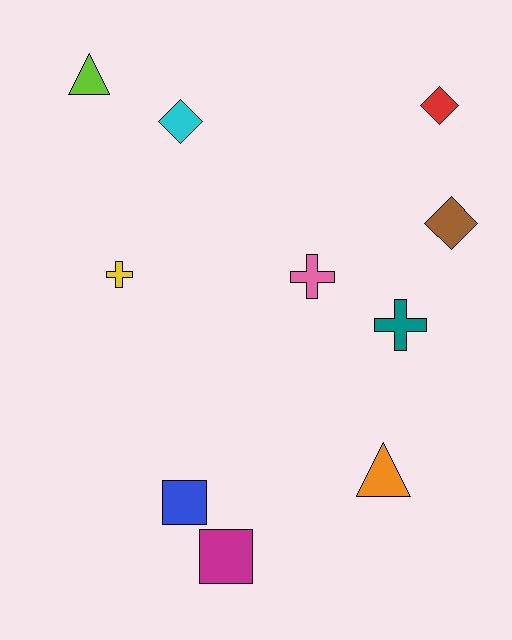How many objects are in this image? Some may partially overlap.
There are 10 objects.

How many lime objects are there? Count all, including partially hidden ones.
There is 1 lime object.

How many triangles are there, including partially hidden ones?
There are 2 triangles.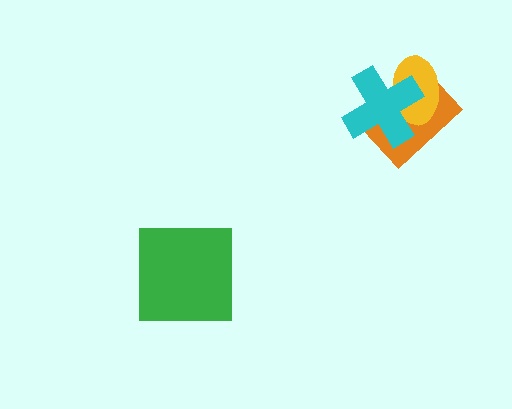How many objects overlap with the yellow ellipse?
2 objects overlap with the yellow ellipse.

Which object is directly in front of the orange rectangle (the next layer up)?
The yellow ellipse is directly in front of the orange rectangle.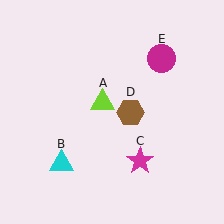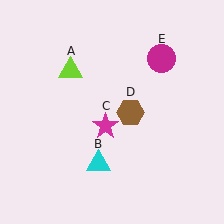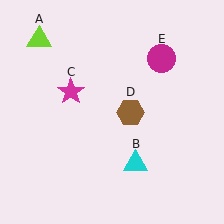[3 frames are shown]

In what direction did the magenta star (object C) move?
The magenta star (object C) moved up and to the left.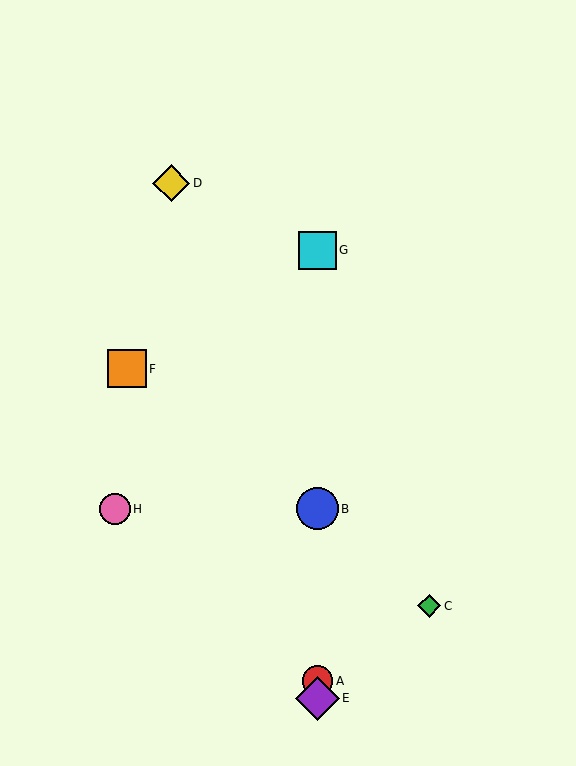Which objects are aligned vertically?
Objects A, B, E, G are aligned vertically.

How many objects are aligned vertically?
4 objects (A, B, E, G) are aligned vertically.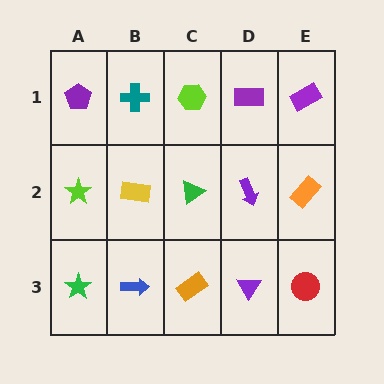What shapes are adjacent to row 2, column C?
A lime hexagon (row 1, column C), an orange rectangle (row 3, column C), a yellow rectangle (row 2, column B), a purple arrow (row 2, column D).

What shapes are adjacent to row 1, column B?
A yellow rectangle (row 2, column B), a purple pentagon (row 1, column A), a lime hexagon (row 1, column C).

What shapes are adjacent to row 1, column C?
A green triangle (row 2, column C), a teal cross (row 1, column B), a purple rectangle (row 1, column D).